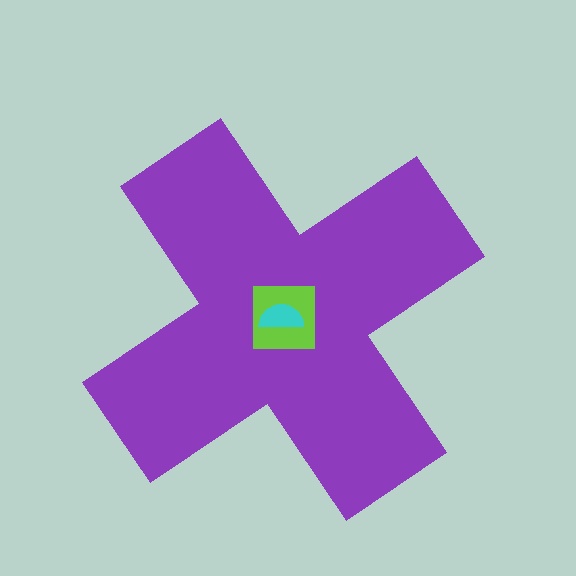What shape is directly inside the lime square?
The cyan semicircle.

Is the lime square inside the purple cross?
Yes.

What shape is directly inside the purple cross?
The lime square.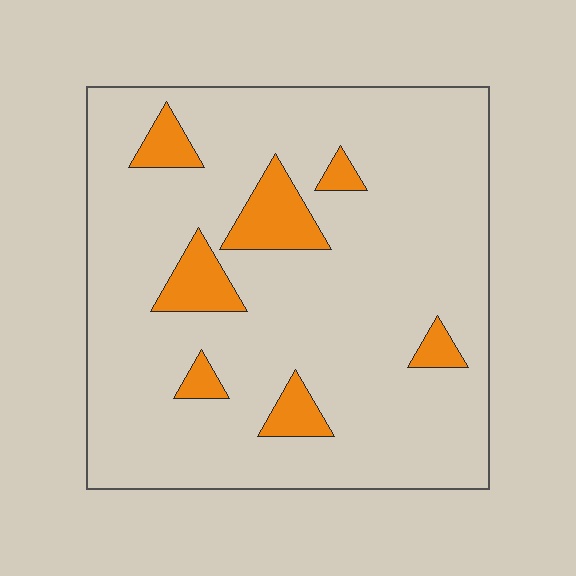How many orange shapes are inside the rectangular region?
7.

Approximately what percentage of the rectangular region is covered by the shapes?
Approximately 10%.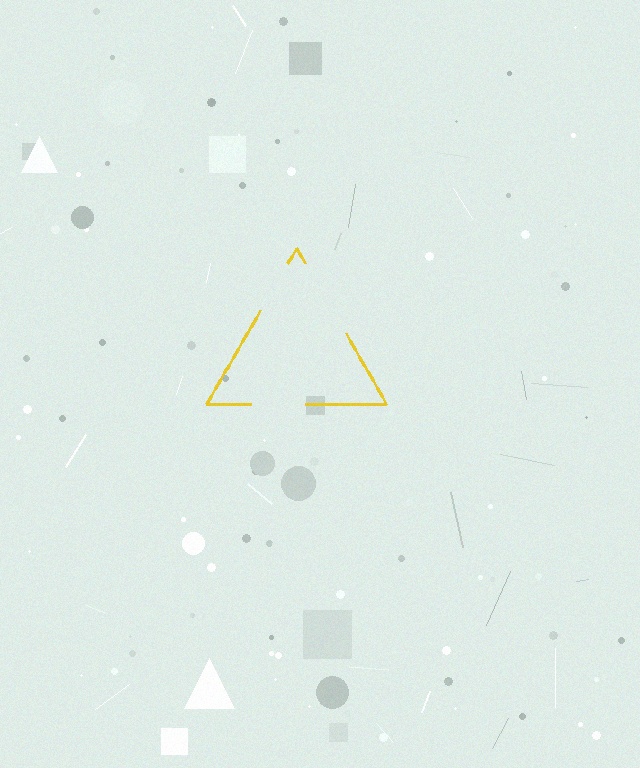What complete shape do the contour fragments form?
The contour fragments form a triangle.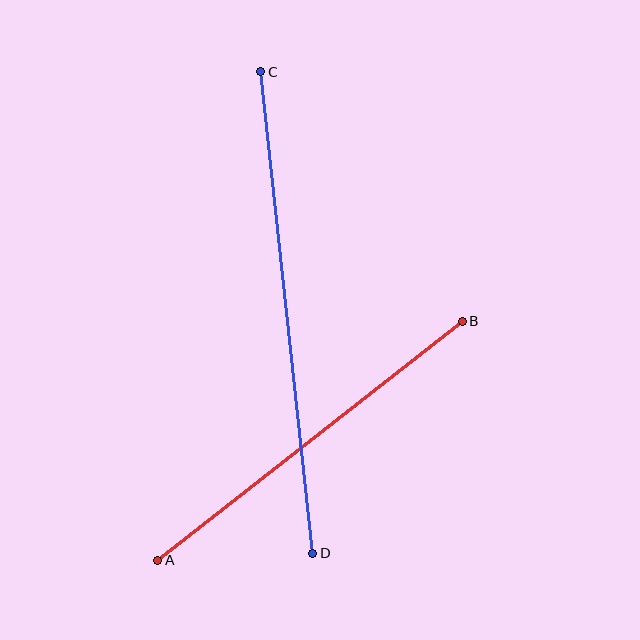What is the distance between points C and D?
The distance is approximately 485 pixels.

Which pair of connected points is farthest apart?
Points C and D are farthest apart.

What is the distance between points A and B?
The distance is approximately 387 pixels.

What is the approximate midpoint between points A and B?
The midpoint is at approximately (310, 441) pixels.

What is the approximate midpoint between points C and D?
The midpoint is at approximately (287, 313) pixels.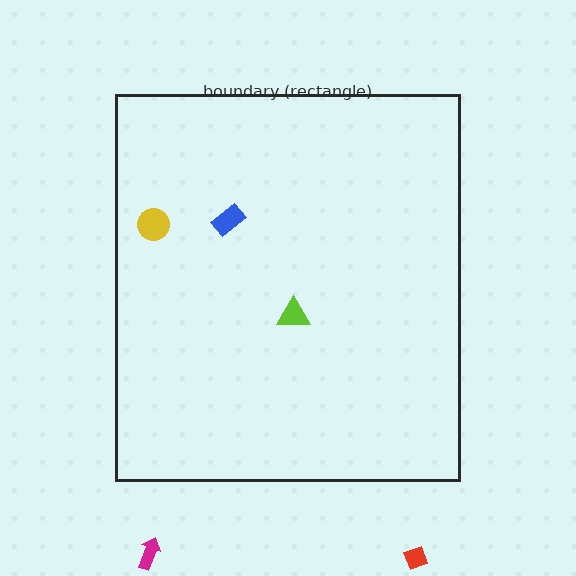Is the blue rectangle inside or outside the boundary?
Inside.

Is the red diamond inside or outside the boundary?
Outside.